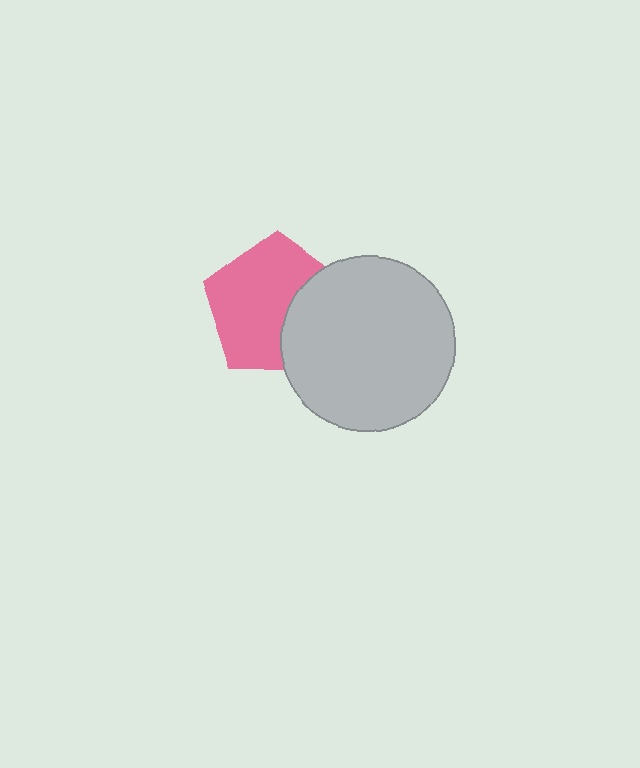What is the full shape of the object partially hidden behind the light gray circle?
The partially hidden object is a pink pentagon.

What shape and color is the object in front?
The object in front is a light gray circle.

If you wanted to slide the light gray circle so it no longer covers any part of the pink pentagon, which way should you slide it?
Slide it right — that is the most direct way to separate the two shapes.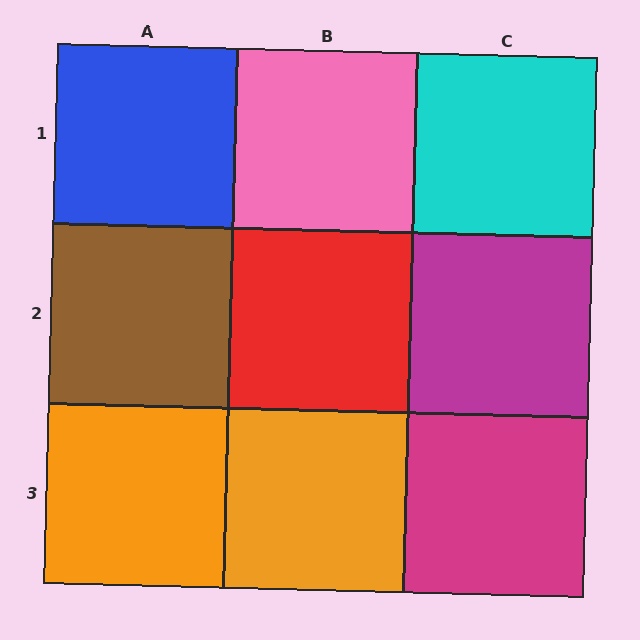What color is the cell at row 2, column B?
Red.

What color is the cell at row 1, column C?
Cyan.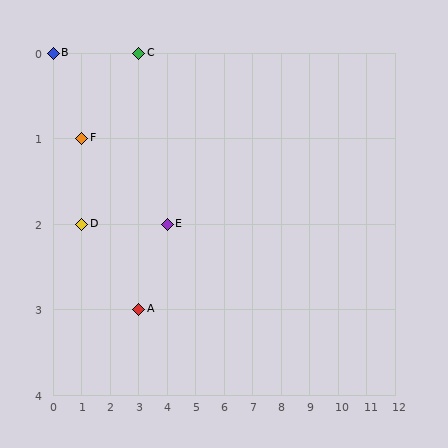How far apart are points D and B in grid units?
Points D and B are 1 column and 2 rows apart (about 2.2 grid units diagonally).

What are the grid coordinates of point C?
Point C is at grid coordinates (3, 0).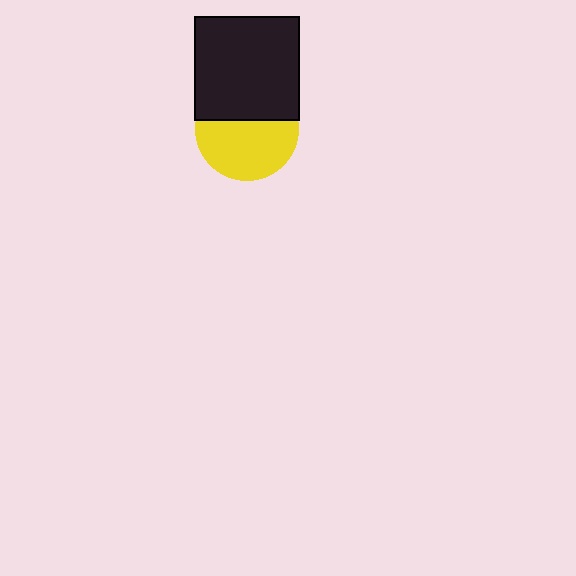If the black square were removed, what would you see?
You would see the complete yellow circle.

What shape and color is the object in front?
The object in front is a black square.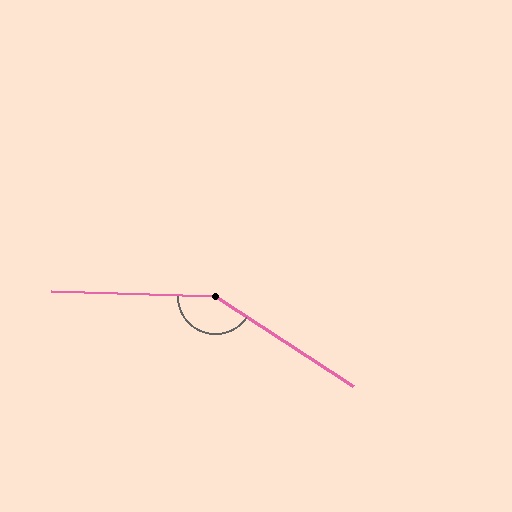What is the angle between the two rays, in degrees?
Approximately 149 degrees.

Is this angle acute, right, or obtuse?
It is obtuse.